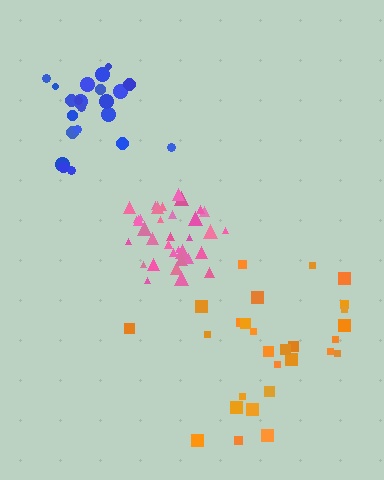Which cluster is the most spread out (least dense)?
Orange.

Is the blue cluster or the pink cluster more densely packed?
Pink.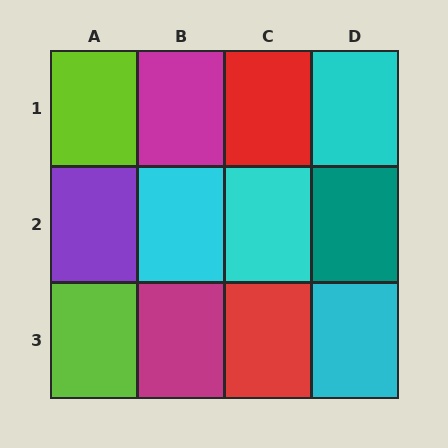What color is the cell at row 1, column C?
Red.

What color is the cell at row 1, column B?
Magenta.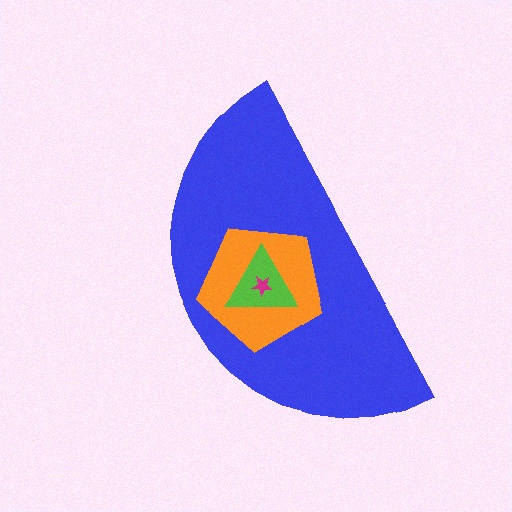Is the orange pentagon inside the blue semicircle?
Yes.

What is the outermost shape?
The blue semicircle.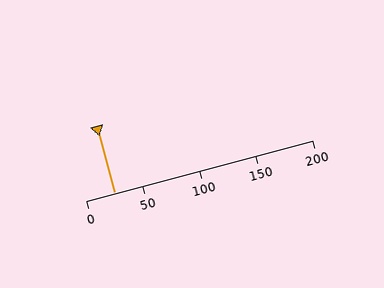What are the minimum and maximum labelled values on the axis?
The axis runs from 0 to 200.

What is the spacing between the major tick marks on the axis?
The major ticks are spaced 50 apart.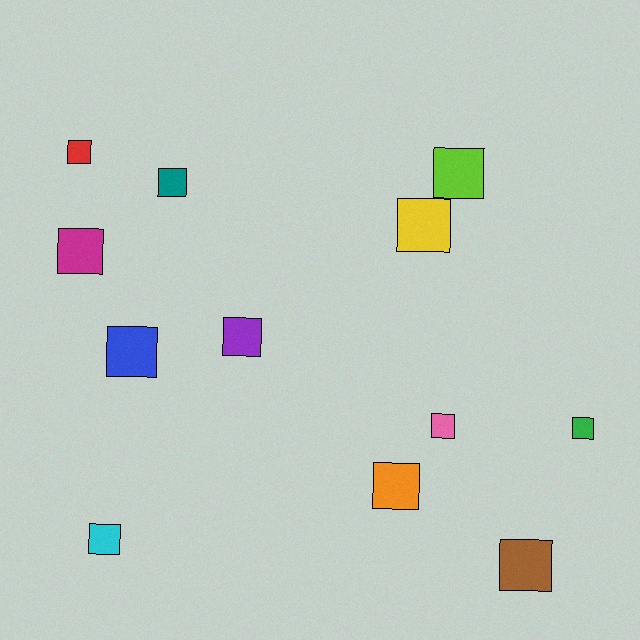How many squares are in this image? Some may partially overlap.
There are 12 squares.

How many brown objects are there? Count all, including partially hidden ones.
There is 1 brown object.